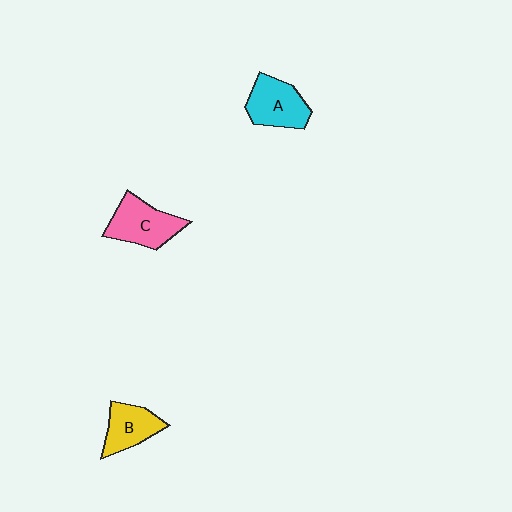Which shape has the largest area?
Shape C (pink).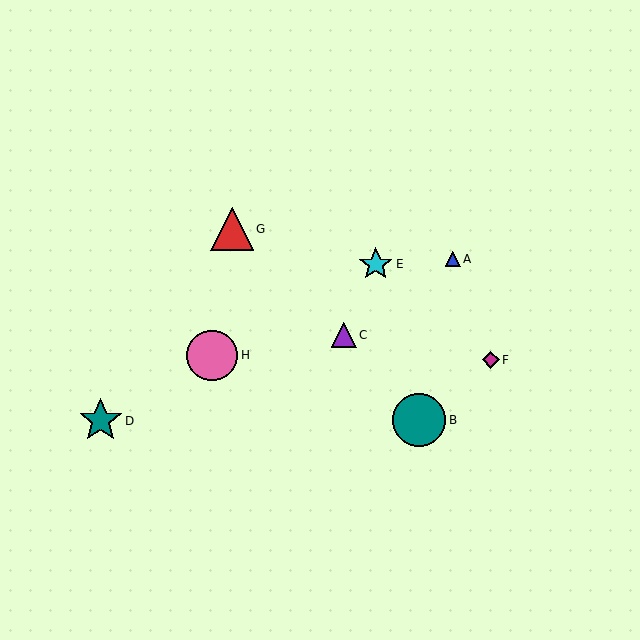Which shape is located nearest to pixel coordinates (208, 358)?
The pink circle (labeled H) at (212, 355) is nearest to that location.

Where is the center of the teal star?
The center of the teal star is at (101, 421).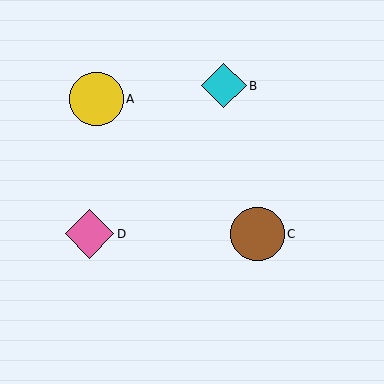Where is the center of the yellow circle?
The center of the yellow circle is at (97, 99).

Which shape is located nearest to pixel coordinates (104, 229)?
The pink diamond (labeled D) at (90, 234) is nearest to that location.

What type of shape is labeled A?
Shape A is a yellow circle.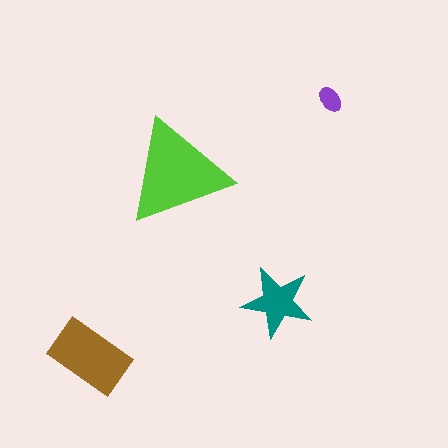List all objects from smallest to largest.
The purple ellipse, the teal star, the brown rectangle, the lime triangle.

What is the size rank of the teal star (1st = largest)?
3rd.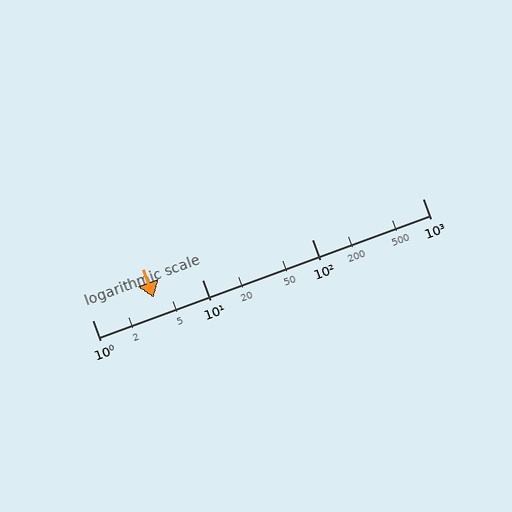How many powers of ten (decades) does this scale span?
The scale spans 3 decades, from 1 to 1000.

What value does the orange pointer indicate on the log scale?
The pointer indicates approximately 3.6.